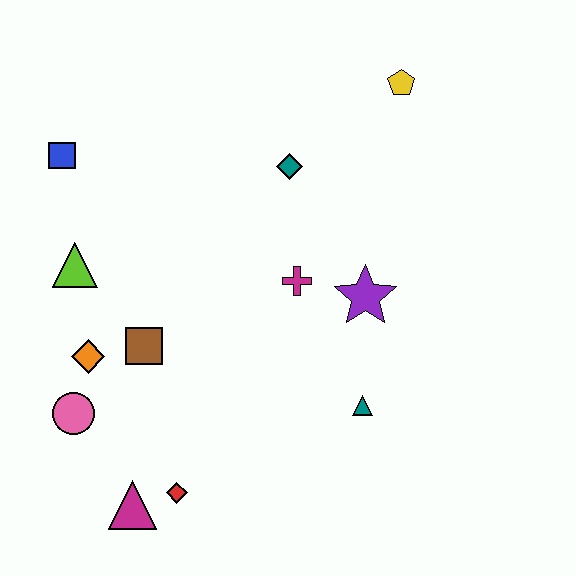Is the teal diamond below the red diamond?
No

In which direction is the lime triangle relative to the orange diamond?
The lime triangle is above the orange diamond.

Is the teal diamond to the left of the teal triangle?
Yes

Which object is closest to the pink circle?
The orange diamond is closest to the pink circle.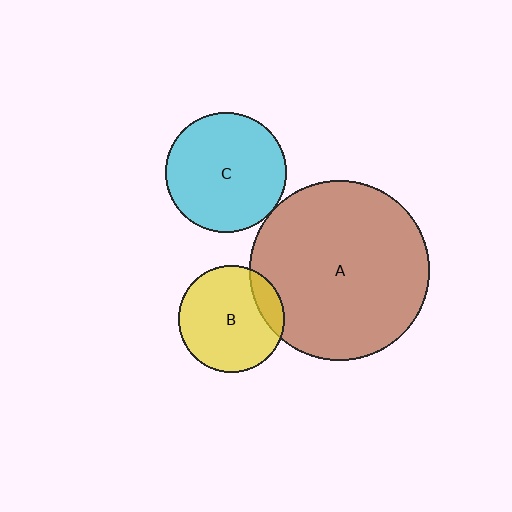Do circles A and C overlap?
Yes.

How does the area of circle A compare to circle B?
Approximately 2.8 times.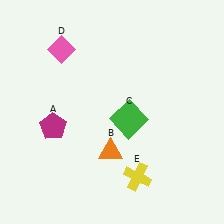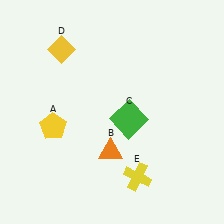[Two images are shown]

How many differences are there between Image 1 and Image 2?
There are 2 differences between the two images.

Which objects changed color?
A changed from magenta to yellow. D changed from pink to yellow.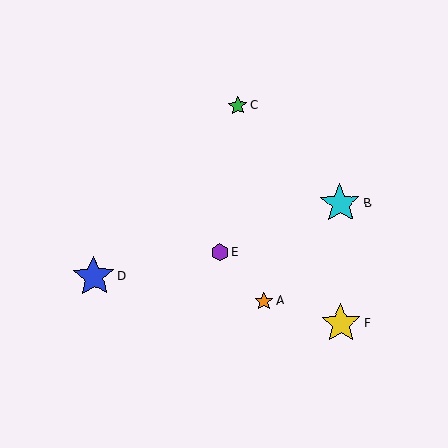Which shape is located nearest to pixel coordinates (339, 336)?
The yellow star (labeled F) at (341, 323) is nearest to that location.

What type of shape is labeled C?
Shape C is a green star.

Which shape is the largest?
The blue star (labeled D) is the largest.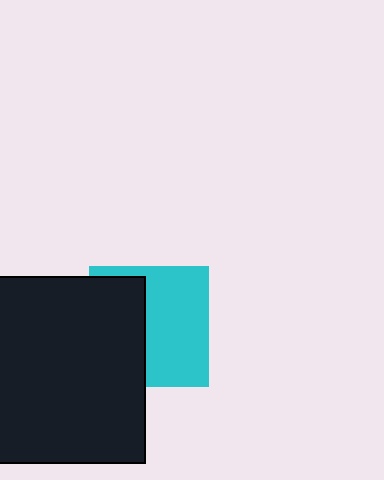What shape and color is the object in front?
The object in front is a black square.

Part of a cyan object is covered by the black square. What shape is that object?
It is a square.